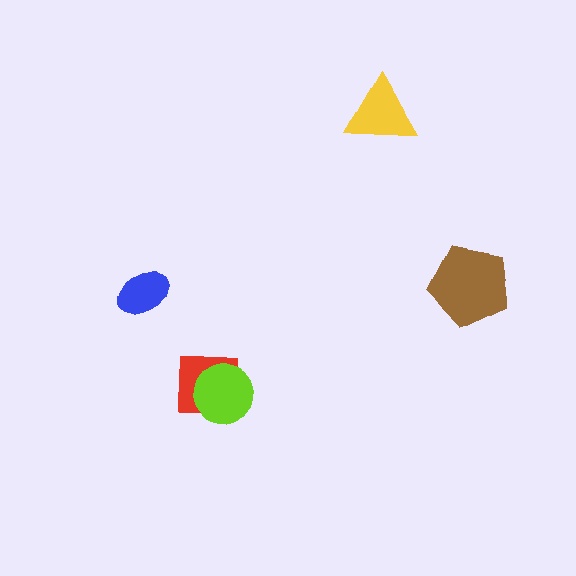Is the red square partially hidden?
Yes, it is partially covered by another shape.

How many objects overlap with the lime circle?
1 object overlaps with the lime circle.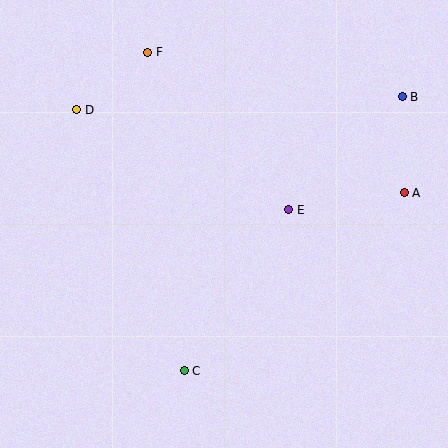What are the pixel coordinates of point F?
Point F is at (148, 52).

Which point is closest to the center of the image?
Point E at (289, 210) is closest to the center.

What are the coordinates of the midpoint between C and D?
The midpoint between C and D is at (130, 240).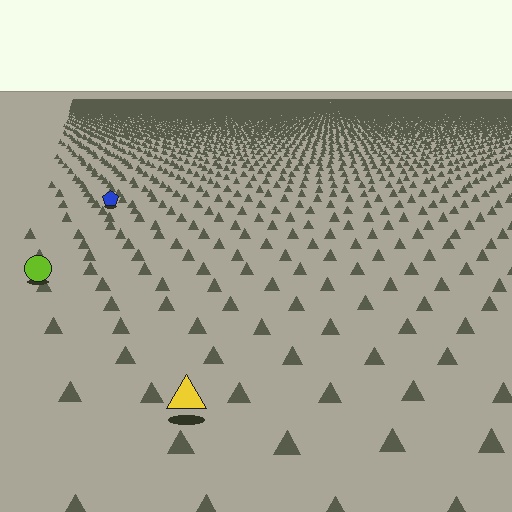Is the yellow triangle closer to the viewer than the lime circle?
Yes. The yellow triangle is closer — you can tell from the texture gradient: the ground texture is coarser near it.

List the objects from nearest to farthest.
From nearest to farthest: the yellow triangle, the lime circle, the blue pentagon.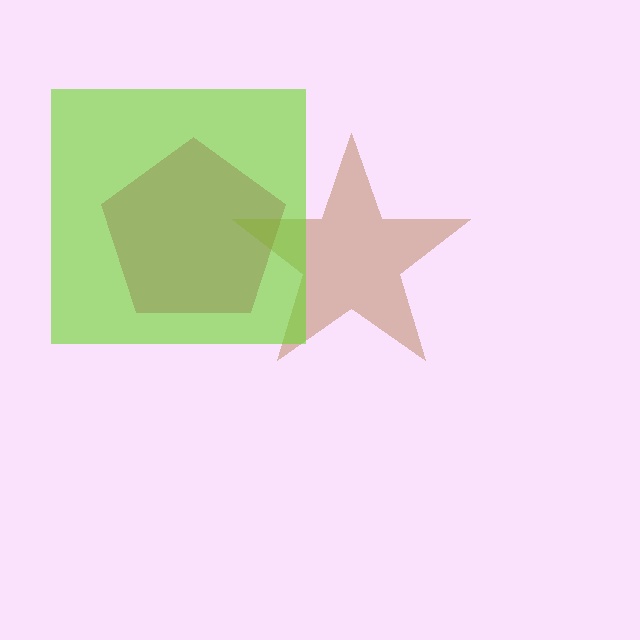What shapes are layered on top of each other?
The layered shapes are: a pink pentagon, a brown star, a lime square.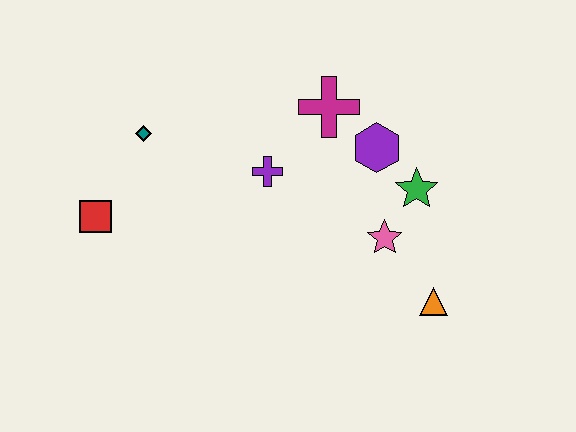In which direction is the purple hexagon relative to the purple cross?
The purple hexagon is to the right of the purple cross.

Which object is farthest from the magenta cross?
The red square is farthest from the magenta cross.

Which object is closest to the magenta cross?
The purple hexagon is closest to the magenta cross.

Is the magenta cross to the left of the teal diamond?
No